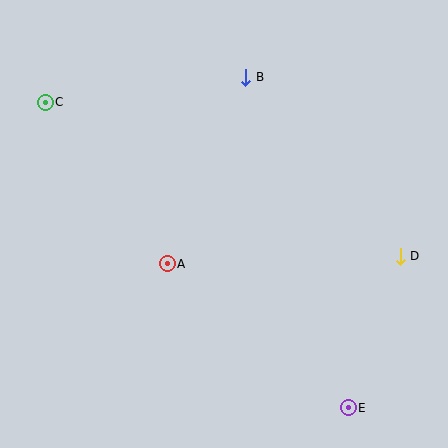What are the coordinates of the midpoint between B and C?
The midpoint between B and C is at (146, 90).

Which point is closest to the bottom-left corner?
Point A is closest to the bottom-left corner.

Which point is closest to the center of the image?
Point A at (167, 264) is closest to the center.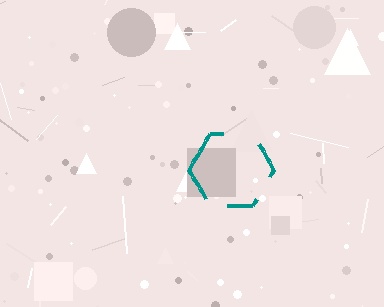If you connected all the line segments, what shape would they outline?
They would outline a hexagon.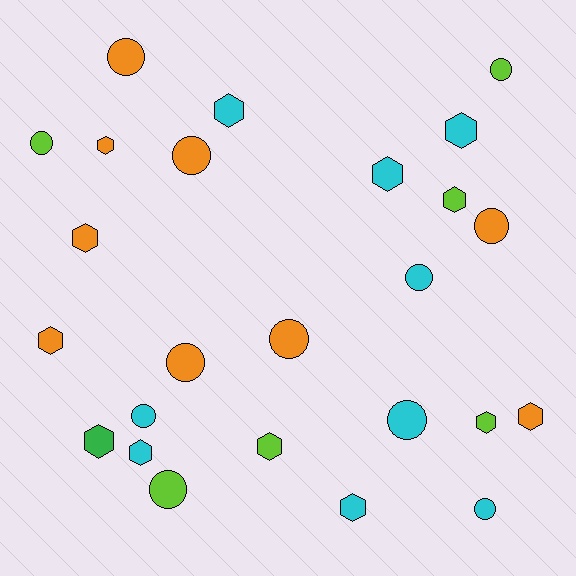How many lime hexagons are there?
There are 3 lime hexagons.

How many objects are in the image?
There are 25 objects.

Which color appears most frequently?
Cyan, with 9 objects.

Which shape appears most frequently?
Hexagon, with 13 objects.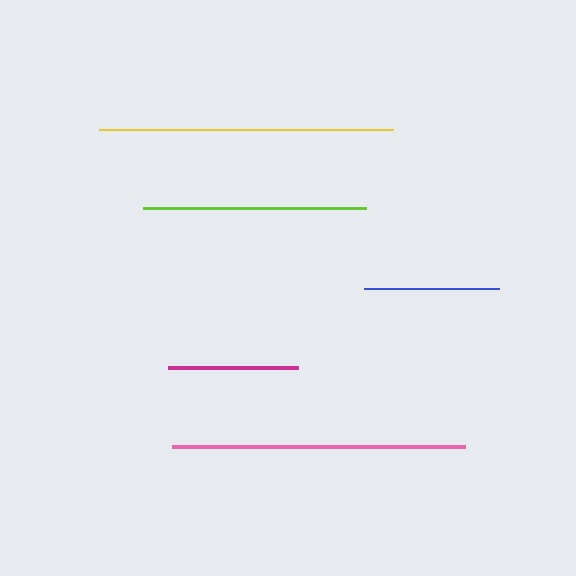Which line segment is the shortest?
The magenta line is the shortest at approximately 131 pixels.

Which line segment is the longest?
The yellow line is the longest at approximately 294 pixels.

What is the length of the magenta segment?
The magenta segment is approximately 131 pixels long.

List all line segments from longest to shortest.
From longest to shortest: yellow, pink, lime, blue, magenta.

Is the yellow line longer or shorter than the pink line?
The yellow line is longer than the pink line.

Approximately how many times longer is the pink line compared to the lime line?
The pink line is approximately 1.3 times the length of the lime line.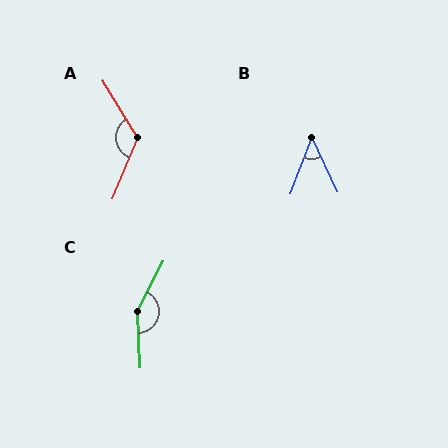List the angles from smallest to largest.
B (46°), A (127°), C (151°).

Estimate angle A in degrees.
Approximately 127 degrees.